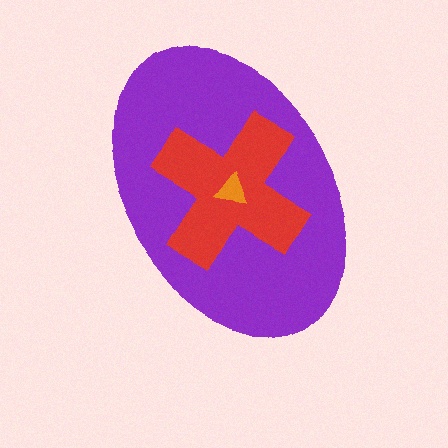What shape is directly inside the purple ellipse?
The red cross.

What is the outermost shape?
The purple ellipse.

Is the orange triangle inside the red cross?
Yes.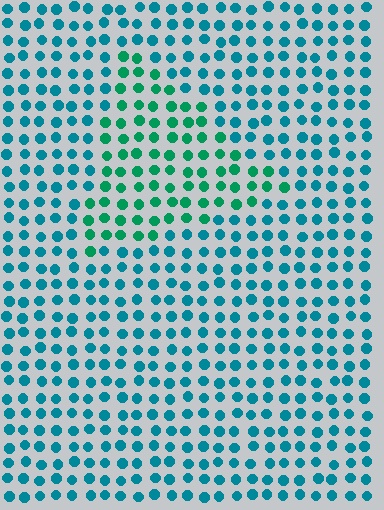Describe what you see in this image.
The image is filled with small teal elements in a uniform arrangement. A triangle-shaped region is visible where the elements are tinted to a slightly different hue, forming a subtle color boundary.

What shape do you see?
I see a triangle.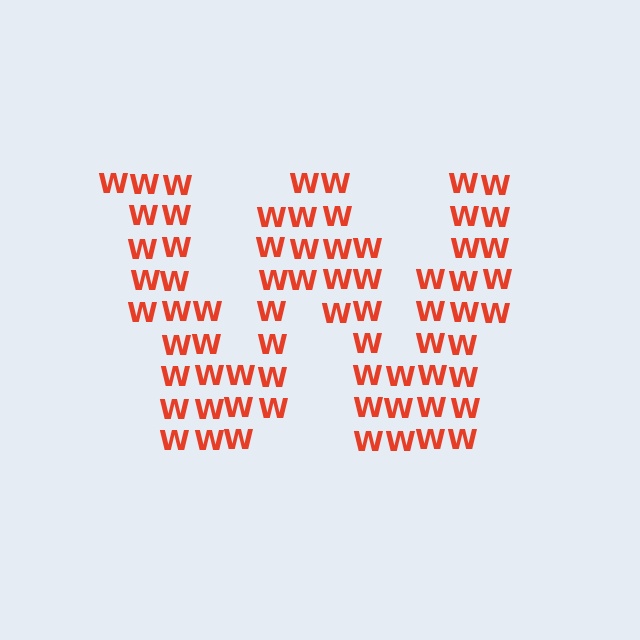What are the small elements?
The small elements are letter W's.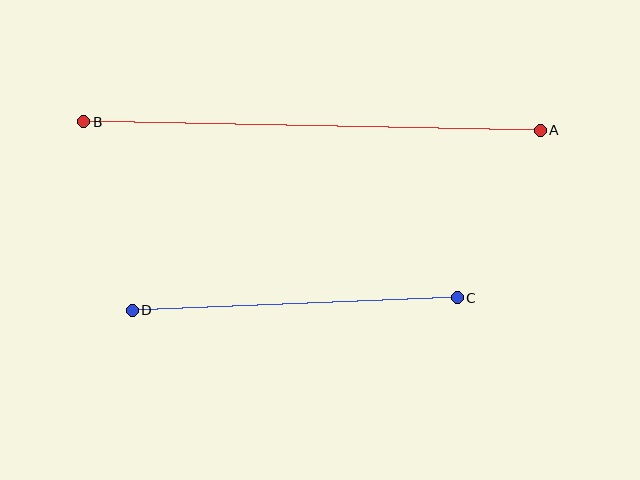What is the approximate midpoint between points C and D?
The midpoint is at approximately (295, 304) pixels.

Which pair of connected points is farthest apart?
Points A and B are farthest apart.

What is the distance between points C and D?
The distance is approximately 325 pixels.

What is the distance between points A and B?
The distance is approximately 457 pixels.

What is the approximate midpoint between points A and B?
The midpoint is at approximately (312, 126) pixels.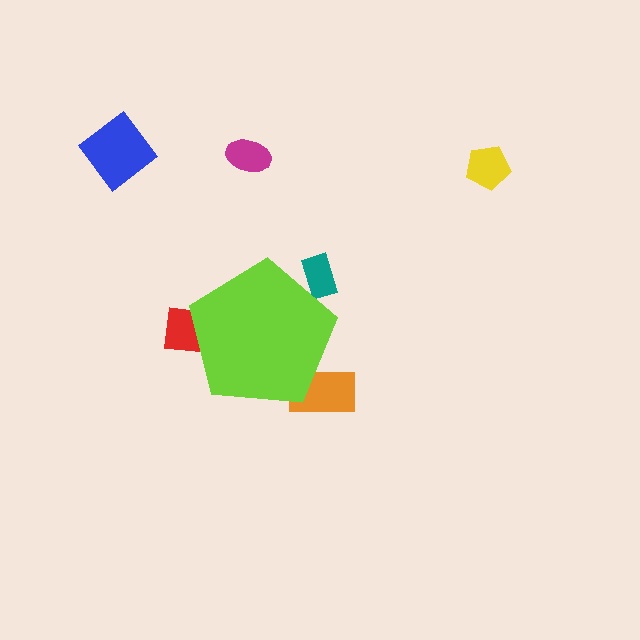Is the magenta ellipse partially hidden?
No, the magenta ellipse is fully visible.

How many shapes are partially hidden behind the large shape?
3 shapes are partially hidden.